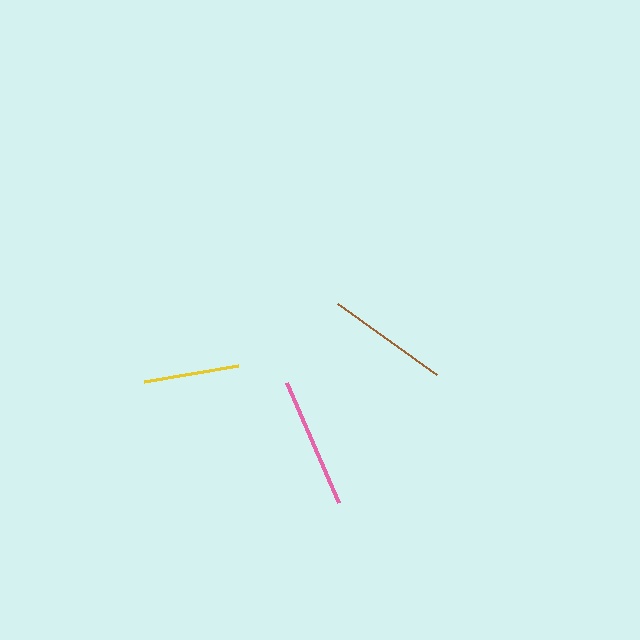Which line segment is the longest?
The pink line is the longest at approximately 131 pixels.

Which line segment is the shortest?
The yellow line is the shortest at approximately 95 pixels.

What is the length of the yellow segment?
The yellow segment is approximately 95 pixels long.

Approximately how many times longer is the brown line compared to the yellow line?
The brown line is approximately 1.3 times the length of the yellow line.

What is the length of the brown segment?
The brown segment is approximately 122 pixels long.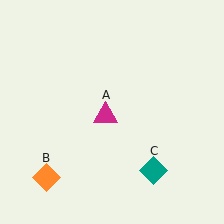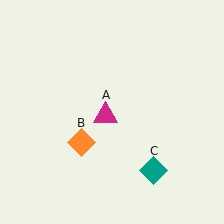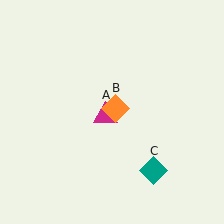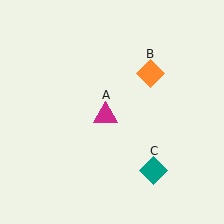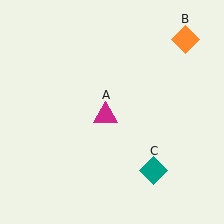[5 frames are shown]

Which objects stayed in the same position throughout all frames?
Magenta triangle (object A) and teal diamond (object C) remained stationary.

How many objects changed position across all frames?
1 object changed position: orange diamond (object B).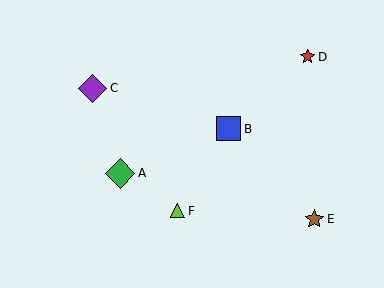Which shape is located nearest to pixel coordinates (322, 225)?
The brown star (labeled E) at (314, 219) is nearest to that location.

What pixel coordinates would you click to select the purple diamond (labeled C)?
Click at (93, 88) to select the purple diamond C.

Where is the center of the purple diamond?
The center of the purple diamond is at (93, 88).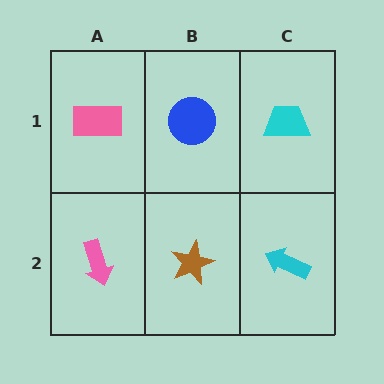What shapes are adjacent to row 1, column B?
A brown star (row 2, column B), a pink rectangle (row 1, column A), a cyan trapezoid (row 1, column C).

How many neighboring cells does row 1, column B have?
3.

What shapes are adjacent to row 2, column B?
A blue circle (row 1, column B), a pink arrow (row 2, column A), a cyan arrow (row 2, column C).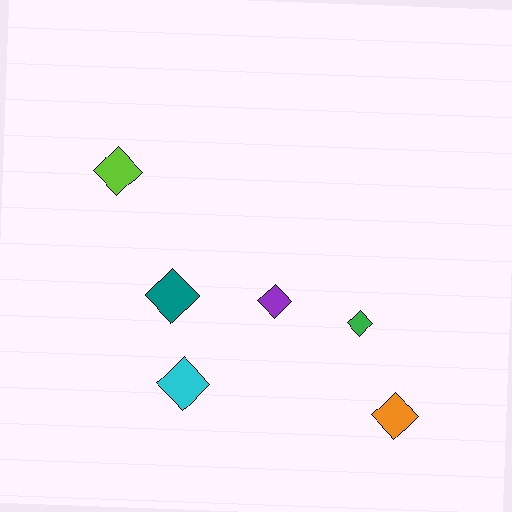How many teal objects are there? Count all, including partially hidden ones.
There is 1 teal object.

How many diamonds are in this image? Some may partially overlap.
There are 6 diamonds.